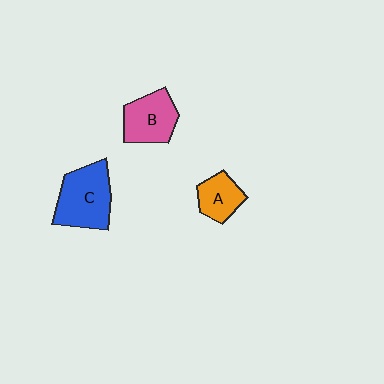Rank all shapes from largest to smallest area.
From largest to smallest: C (blue), B (pink), A (orange).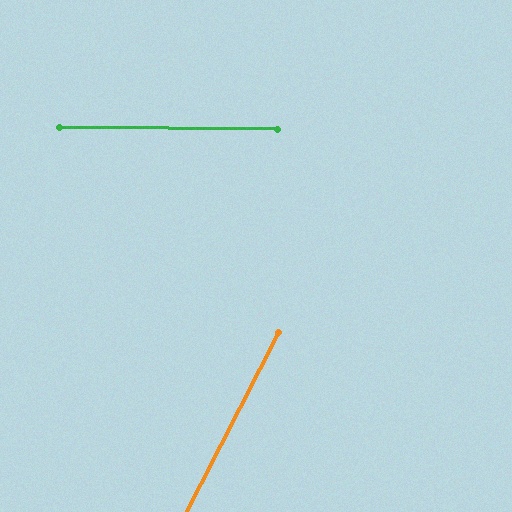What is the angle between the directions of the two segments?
Approximately 64 degrees.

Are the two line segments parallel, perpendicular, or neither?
Neither parallel nor perpendicular — they differ by about 64°.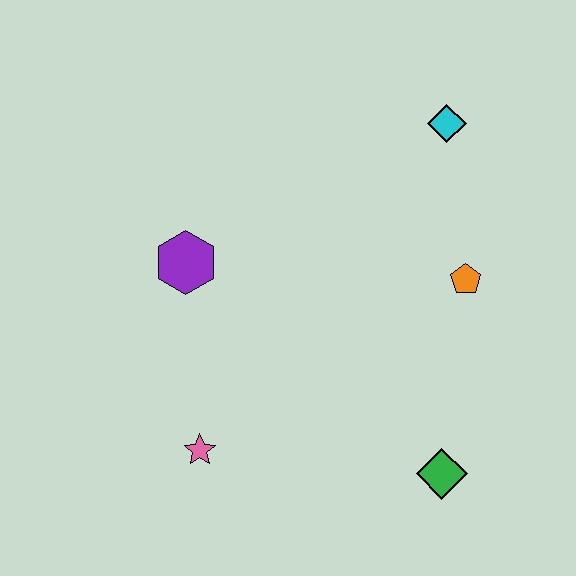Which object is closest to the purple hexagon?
The pink star is closest to the purple hexagon.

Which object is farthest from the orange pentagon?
The pink star is farthest from the orange pentagon.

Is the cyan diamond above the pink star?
Yes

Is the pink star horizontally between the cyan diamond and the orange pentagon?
No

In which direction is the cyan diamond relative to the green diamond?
The cyan diamond is above the green diamond.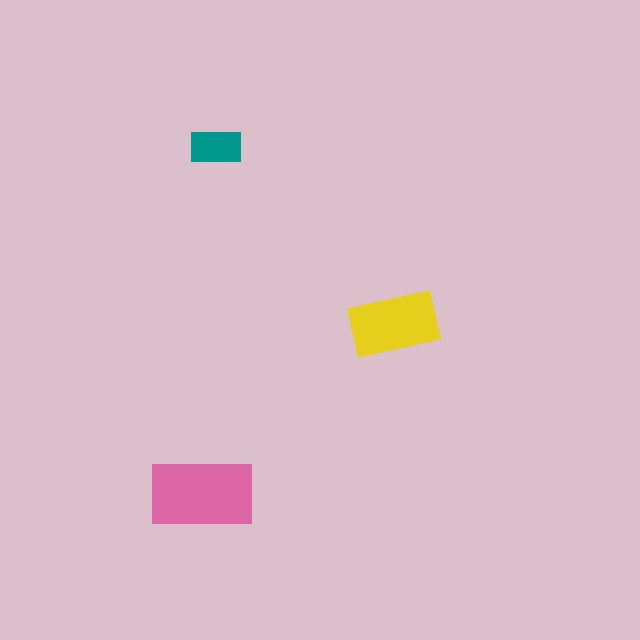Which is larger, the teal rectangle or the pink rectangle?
The pink one.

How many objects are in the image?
There are 3 objects in the image.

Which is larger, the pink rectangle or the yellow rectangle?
The pink one.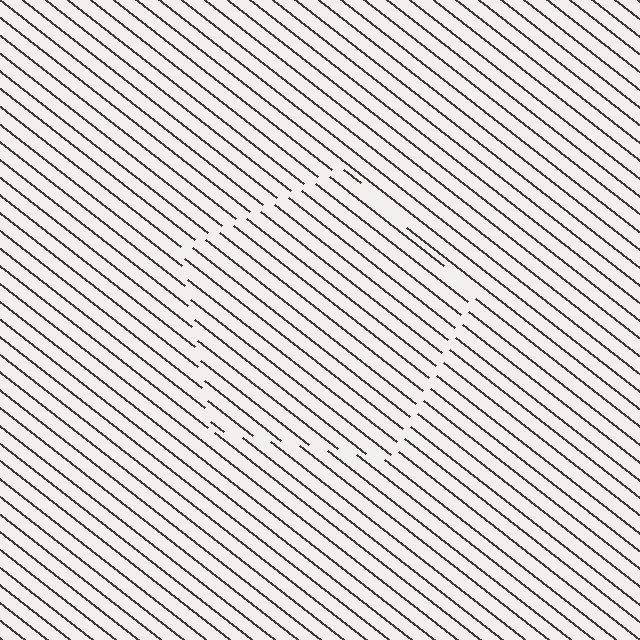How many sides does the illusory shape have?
5 sides — the line-ends trace a pentagon.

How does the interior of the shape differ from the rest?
The interior of the shape contains the same grating, shifted by half a period — the contour is defined by the phase discontinuity where line-ends from the inner and outer gratings abut.